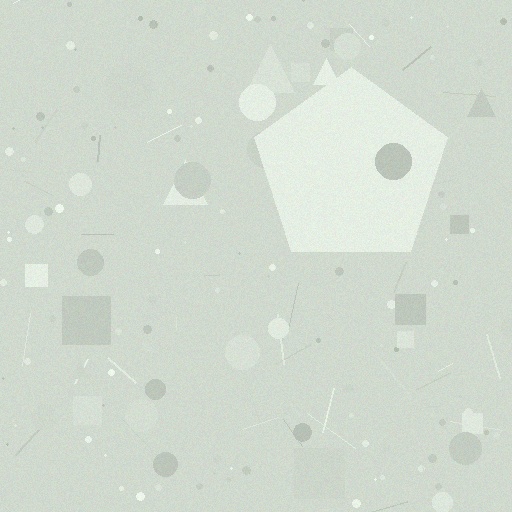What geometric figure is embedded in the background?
A pentagon is embedded in the background.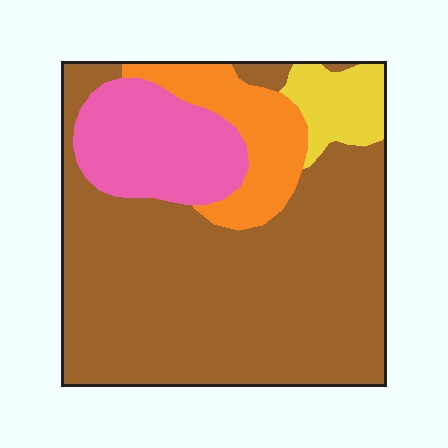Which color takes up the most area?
Brown, at roughly 65%.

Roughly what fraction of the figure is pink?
Pink covers 16% of the figure.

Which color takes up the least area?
Yellow, at roughly 5%.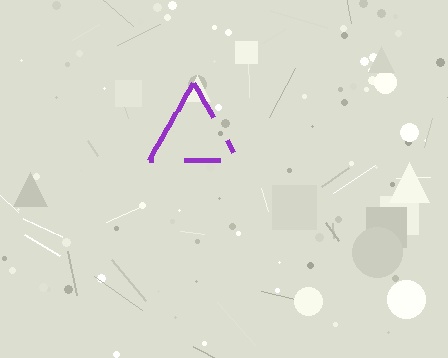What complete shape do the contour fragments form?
The contour fragments form a triangle.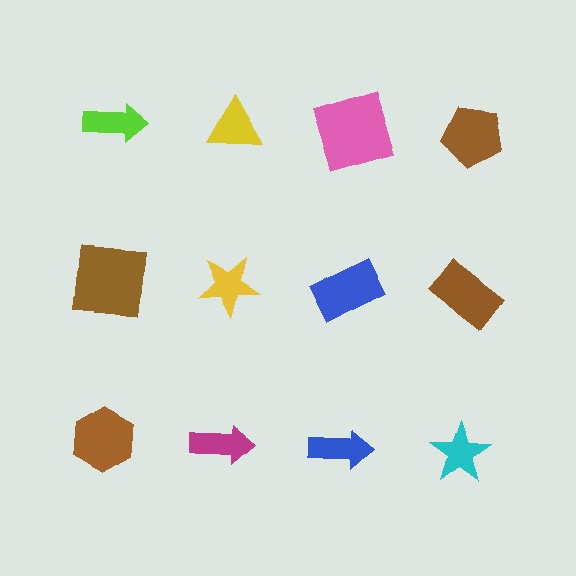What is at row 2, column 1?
A brown square.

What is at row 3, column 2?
A magenta arrow.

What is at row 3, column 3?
A blue arrow.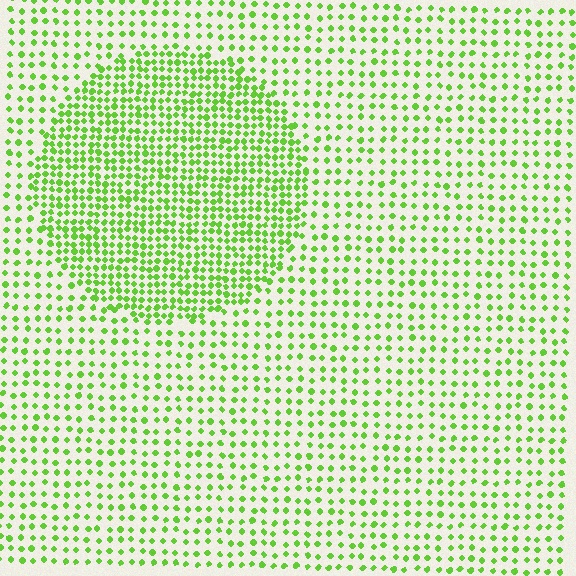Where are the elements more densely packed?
The elements are more densely packed inside the circle boundary.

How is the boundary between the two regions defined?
The boundary is defined by a change in element density (approximately 2.1x ratio). All elements are the same color, size, and shape.